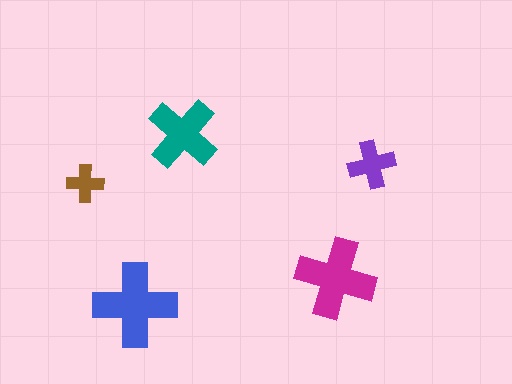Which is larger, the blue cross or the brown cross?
The blue one.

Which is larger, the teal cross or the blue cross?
The blue one.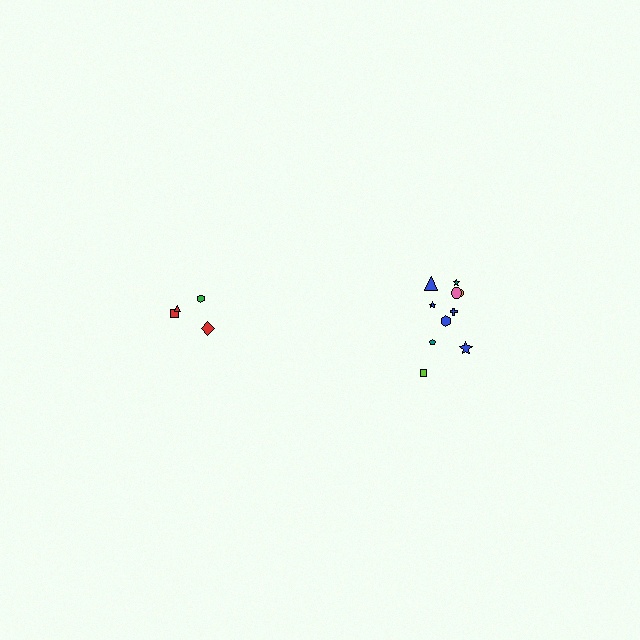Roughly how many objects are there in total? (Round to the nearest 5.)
Roughly 15 objects in total.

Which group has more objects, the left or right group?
The right group.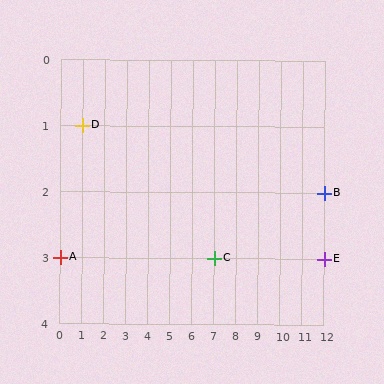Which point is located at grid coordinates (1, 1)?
Point D is at (1, 1).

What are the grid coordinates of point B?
Point B is at grid coordinates (12, 2).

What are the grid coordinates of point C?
Point C is at grid coordinates (7, 3).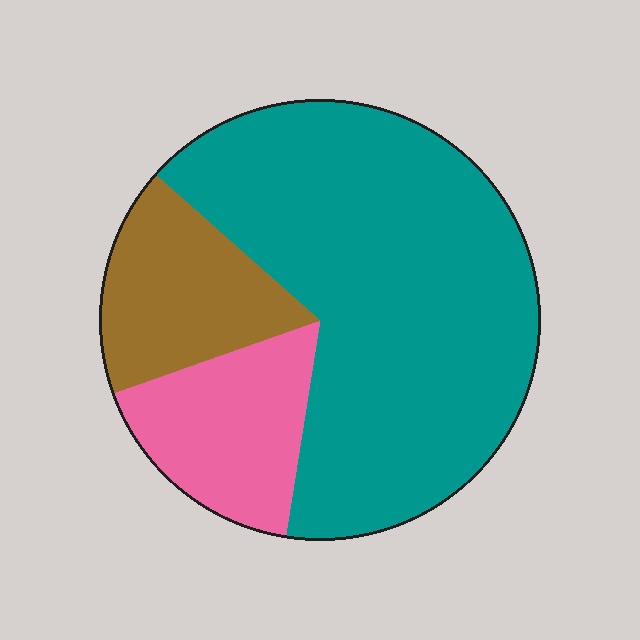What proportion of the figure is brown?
Brown covers roughly 15% of the figure.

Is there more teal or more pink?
Teal.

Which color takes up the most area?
Teal, at roughly 65%.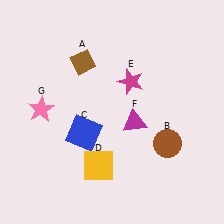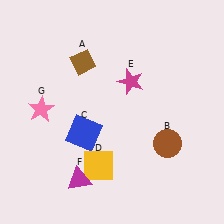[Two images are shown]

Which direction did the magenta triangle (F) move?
The magenta triangle (F) moved down.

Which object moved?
The magenta triangle (F) moved down.